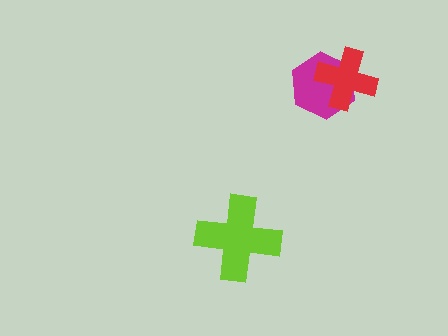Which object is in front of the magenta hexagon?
The red cross is in front of the magenta hexagon.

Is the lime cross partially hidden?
No, no other shape covers it.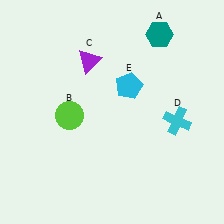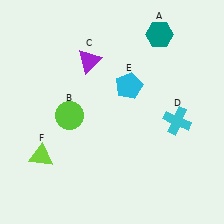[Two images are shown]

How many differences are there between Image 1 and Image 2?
There is 1 difference between the two images.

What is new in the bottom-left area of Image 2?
A lime triangle (F) was added in the bottom-left area of Image 2.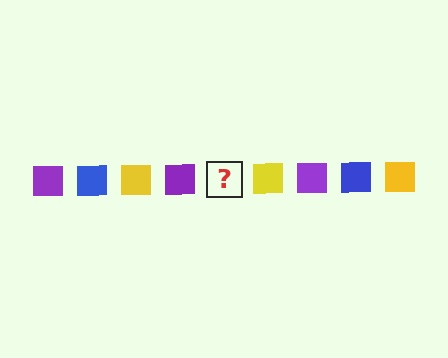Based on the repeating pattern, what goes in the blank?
The blank should be a blue square.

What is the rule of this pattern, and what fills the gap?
The rule is that the pattern cycles through purple, blue, yellow squares. The gap should be filled with a blue square.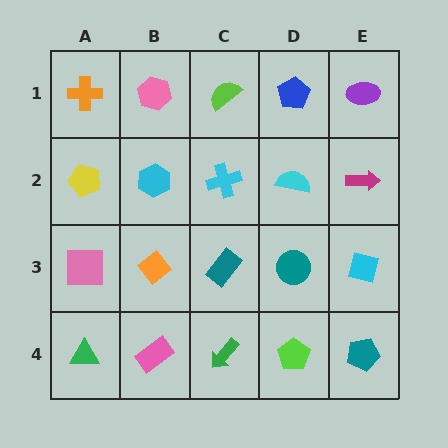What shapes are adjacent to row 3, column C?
A cyan cross (row 2, column C), a green arrow (row 4, column C), an orange diamond (row 3, column B), a teal circle (row 3, column D).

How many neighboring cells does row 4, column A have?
2.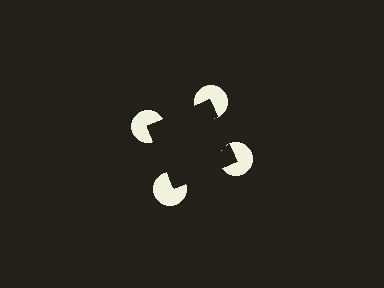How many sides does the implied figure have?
4 sides.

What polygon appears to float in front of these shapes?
An illusory square — its edges are inferred from the aligned wedge cuts in the pac-man discs, not physically drawn.